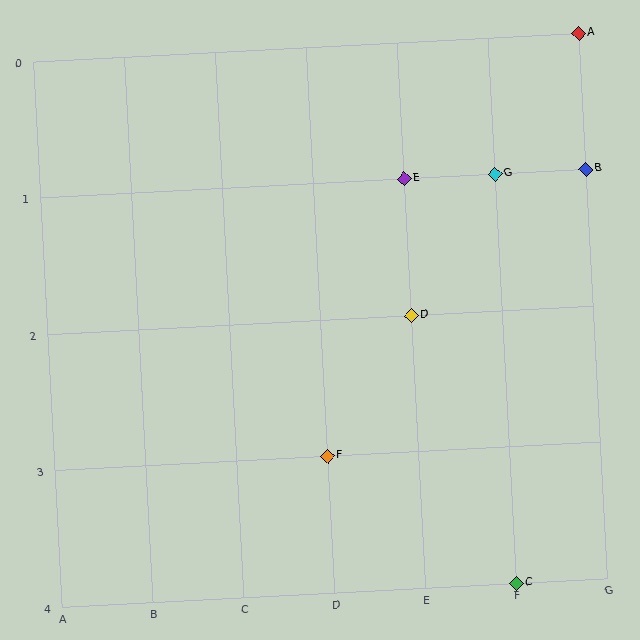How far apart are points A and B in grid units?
Points A and B are 1 row apart.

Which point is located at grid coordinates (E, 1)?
Point E is at (E, 1).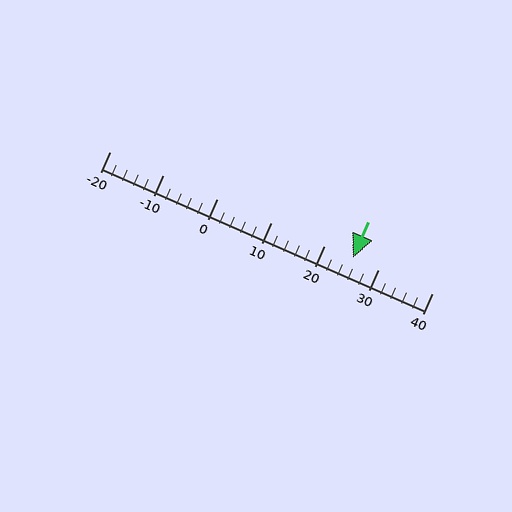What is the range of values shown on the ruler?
The ruler shows values from -20 to 40.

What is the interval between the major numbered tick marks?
The major tick marks are spaced 10 units apart.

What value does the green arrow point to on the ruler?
The green arrow points to approximately 25.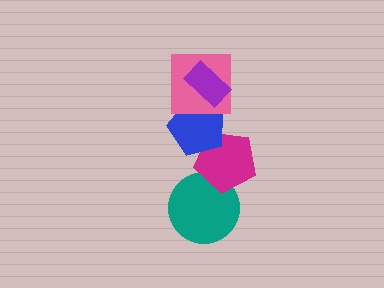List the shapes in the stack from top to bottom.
From top to bottom: the purple rectangle, the pink square, the blue pentagon, the magenta pentagon, the teal circle.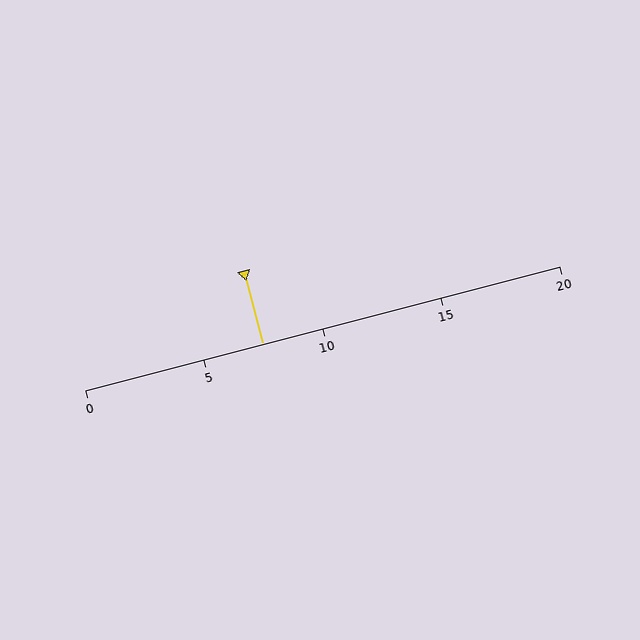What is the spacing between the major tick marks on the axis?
The major ticks are spaced 5 apart.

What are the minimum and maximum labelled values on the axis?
The axis runs from 0 to 20.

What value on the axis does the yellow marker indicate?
The marker indicates approximately 7.5.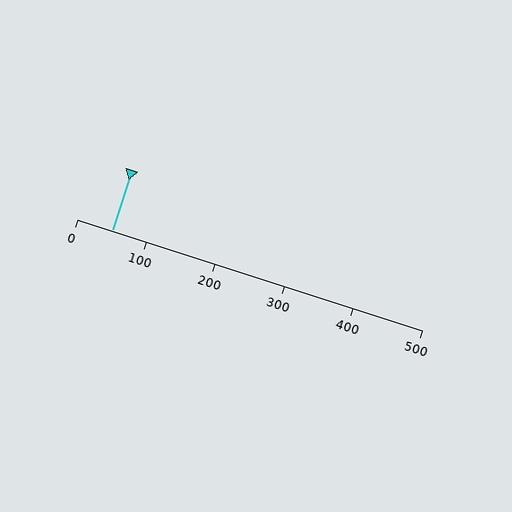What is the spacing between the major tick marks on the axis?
The major ticks are spaced 100 apart.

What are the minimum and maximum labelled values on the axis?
The axis runs from 0 to 500.